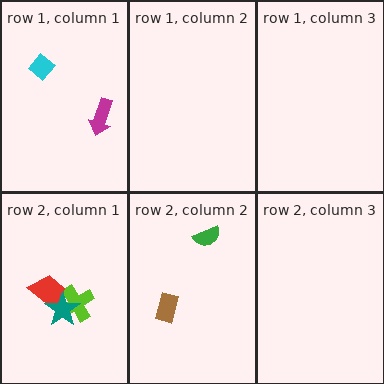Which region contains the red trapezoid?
The row 2, column 1 region.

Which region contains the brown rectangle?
The row 2, column 2 region.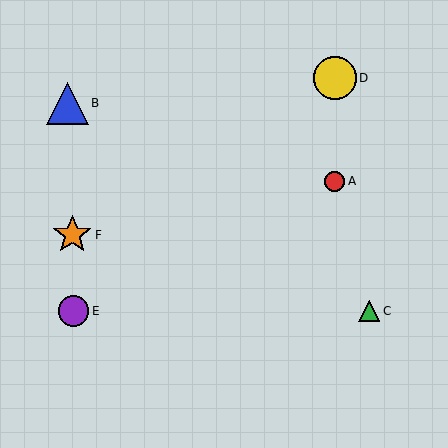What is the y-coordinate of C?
Object C is at y≈311.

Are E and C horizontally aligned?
Yes, both are at y≈311.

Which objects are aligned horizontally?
Objects C, E are aligned horizontally.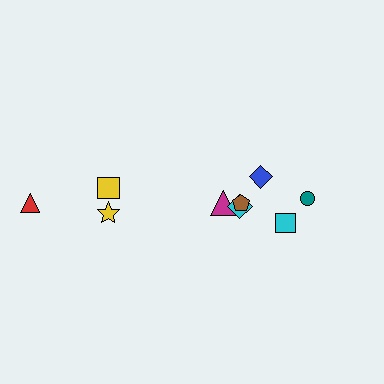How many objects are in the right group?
There are 6 objects.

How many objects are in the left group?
There are 3 objects.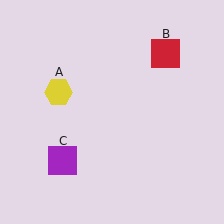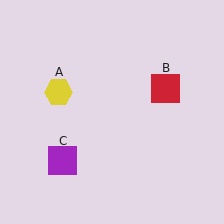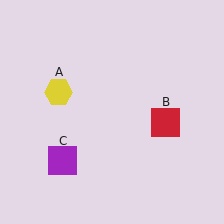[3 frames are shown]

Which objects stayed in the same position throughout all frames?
Yellow hexagon (object A) and purple square (object C) remained stationary.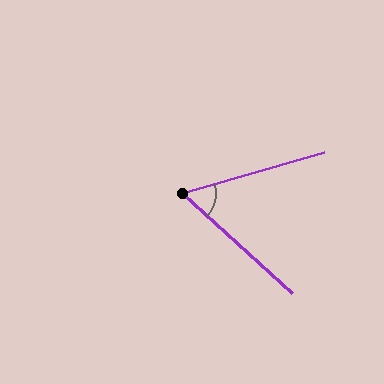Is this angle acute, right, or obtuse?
It is acute.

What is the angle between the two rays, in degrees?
Approximately 58 degrees.